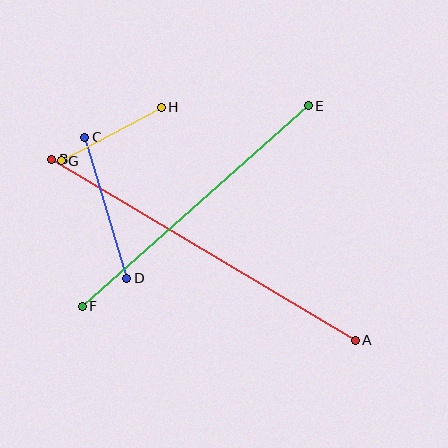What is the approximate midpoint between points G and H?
The midpoint is at approximately (111, 134) pixels.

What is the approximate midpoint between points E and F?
The midpoint is at approximately (195, 206) pixels.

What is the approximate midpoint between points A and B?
The midpoint is at approximately (204, 250) pixels.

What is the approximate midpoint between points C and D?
The midpoint is at approximately (106, 208) pixels.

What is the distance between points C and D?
The distance is approximately 147 pixels.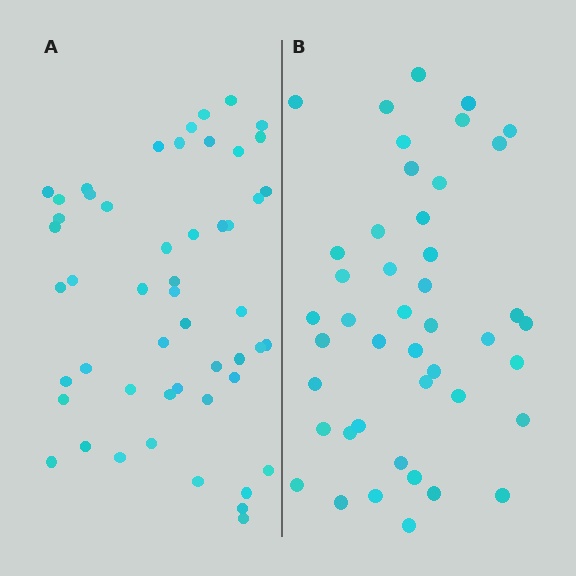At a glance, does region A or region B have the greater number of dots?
Region A (the left region) has more dots.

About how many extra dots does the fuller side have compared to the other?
Region A has roughly 8 or so more dots than region B.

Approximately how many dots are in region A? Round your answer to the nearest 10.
About 50 dots. (The exact count is 51, which rounds to 50.)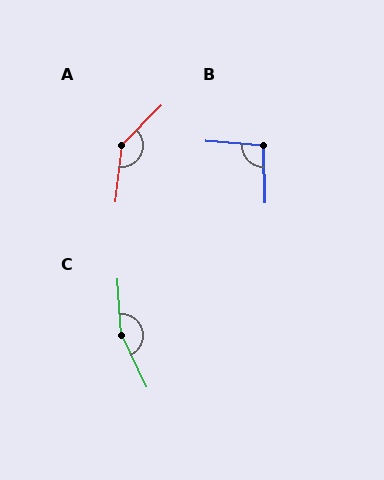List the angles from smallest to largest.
B (96°), A (141°), C (158°).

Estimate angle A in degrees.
Approximately 141 degrees.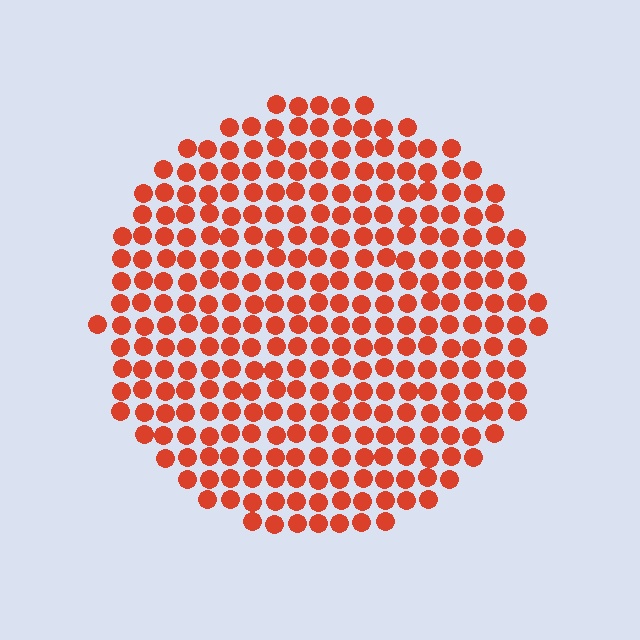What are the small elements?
The small elements are circles.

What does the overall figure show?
The overall figure shows a circle.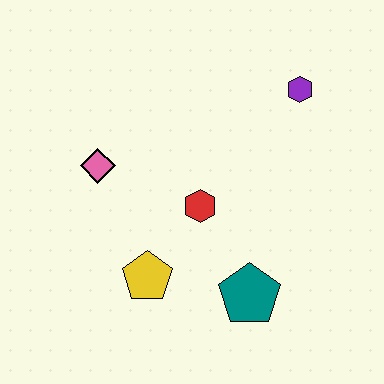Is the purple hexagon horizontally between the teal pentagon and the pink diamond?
No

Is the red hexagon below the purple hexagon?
Yes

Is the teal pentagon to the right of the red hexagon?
Yes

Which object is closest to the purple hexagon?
The red hexagon is closest to the purple hexagon.